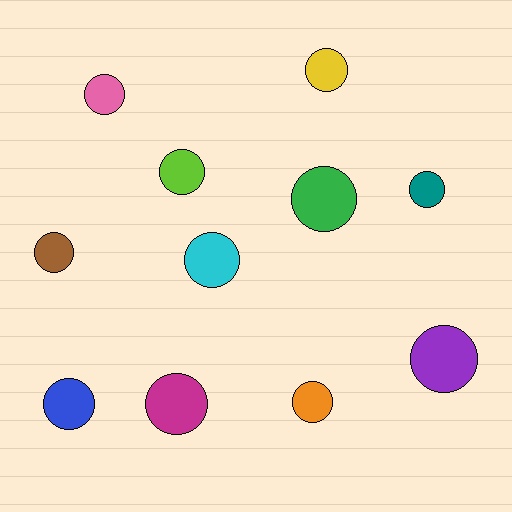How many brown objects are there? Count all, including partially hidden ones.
There is 1 brown object.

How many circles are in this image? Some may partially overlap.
There are 11 circles.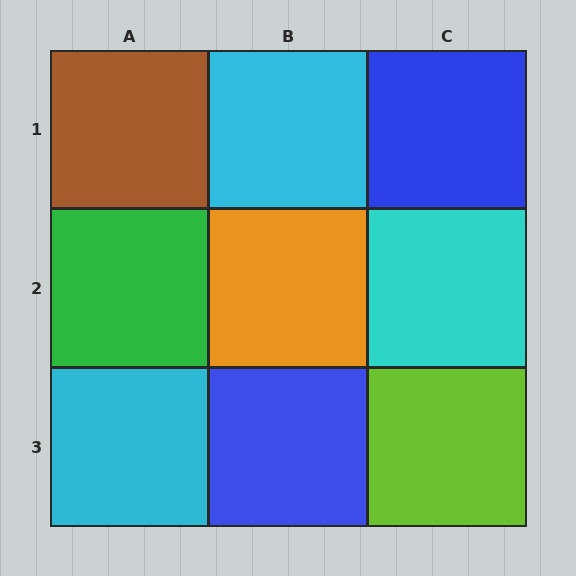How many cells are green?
1 cell is green.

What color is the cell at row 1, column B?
Cyan.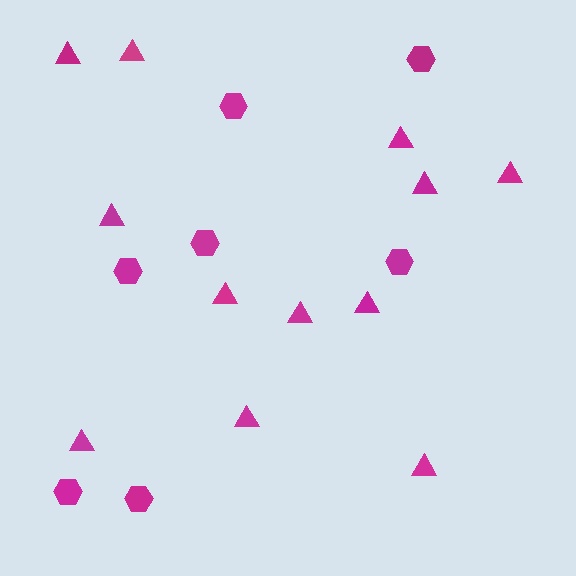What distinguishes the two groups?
There are 2 groups: one group of hexagons (7) and one group of triangles (12).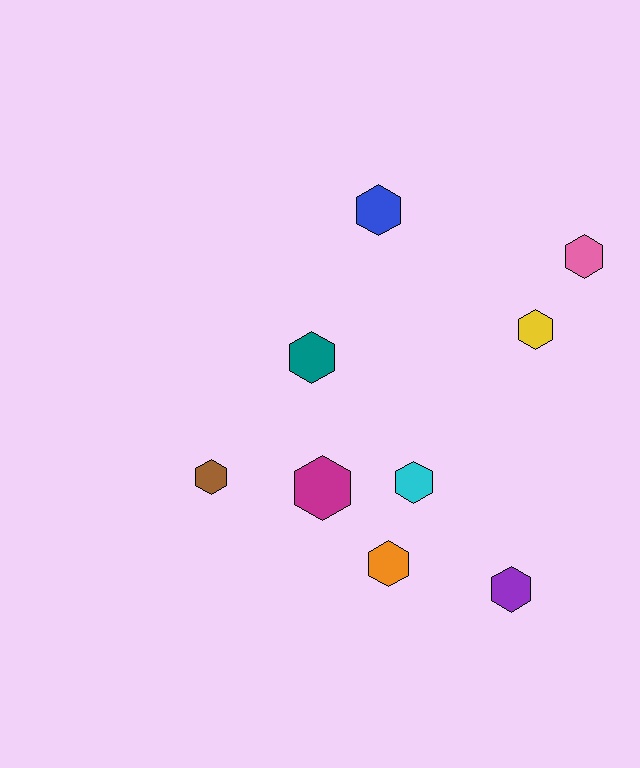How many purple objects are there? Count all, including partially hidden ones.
There is 1 purple object.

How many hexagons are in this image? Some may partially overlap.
There are 9 hexagons.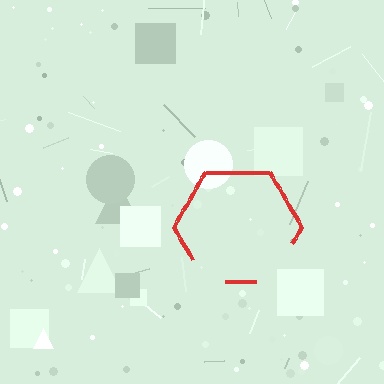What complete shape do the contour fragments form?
The contour fragments form a hexagon.